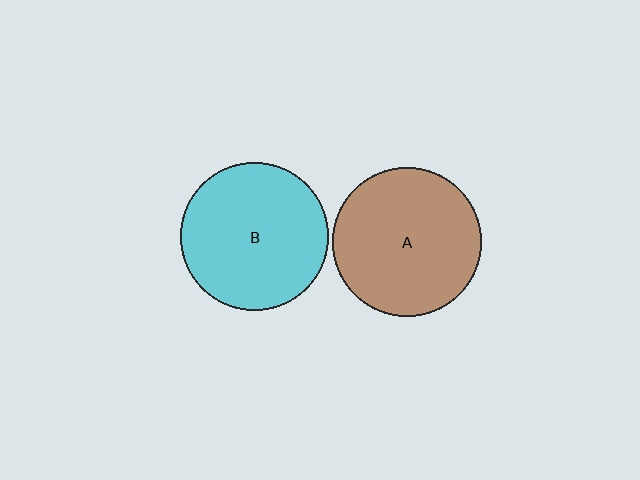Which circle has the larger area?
Circle A (brown).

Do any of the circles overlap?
No, none of the circles overlap.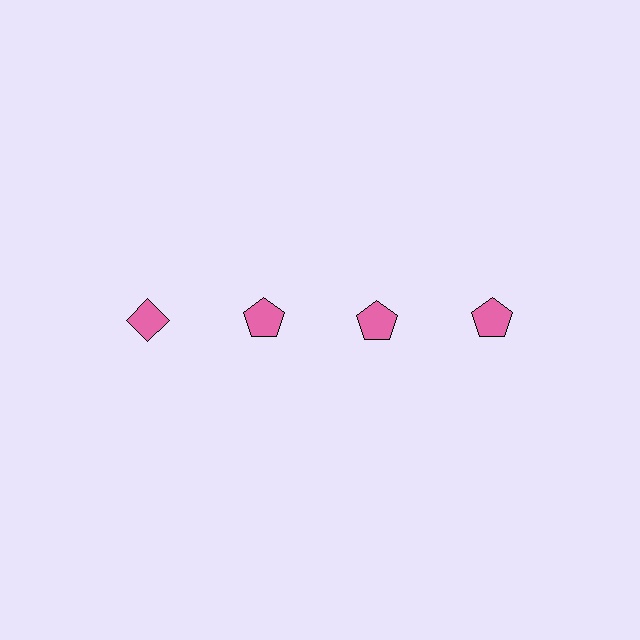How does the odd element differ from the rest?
It has a different shape: diamond instead of pentagon.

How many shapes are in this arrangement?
There are 4 shapes arranged in a grid pattern.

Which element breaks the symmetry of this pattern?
The pink diamond in the top row, leftmost column breaks the symmetry. All other shapes are pink pentagons.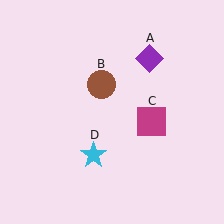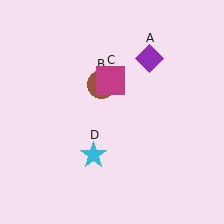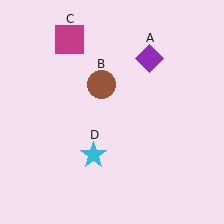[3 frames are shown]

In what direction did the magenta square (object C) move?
The magenta square (object C) moved up and to the left.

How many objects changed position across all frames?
1 object changed position: magenta square (object C).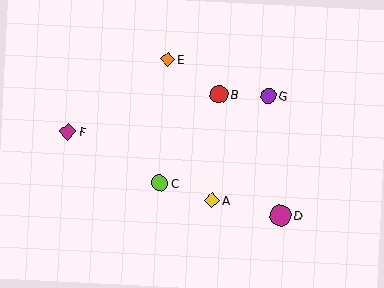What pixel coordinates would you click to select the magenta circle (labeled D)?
Click at (280, 216) to select the magenta circle D.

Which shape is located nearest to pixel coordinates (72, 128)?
The magenta diamond (labeled F) at (68, 132) is nearest to that location.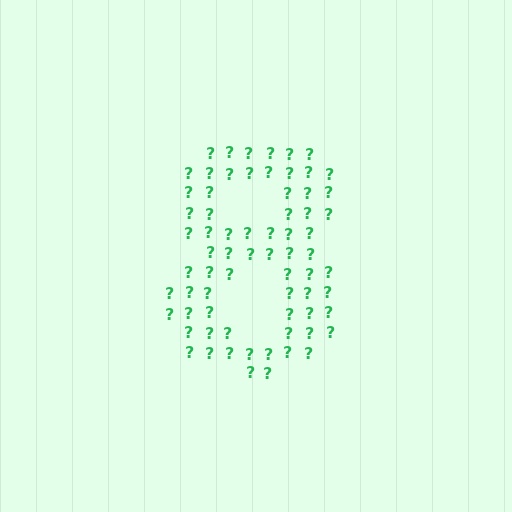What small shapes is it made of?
It is made of small question marks.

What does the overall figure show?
The overall figure shows the digit 8.